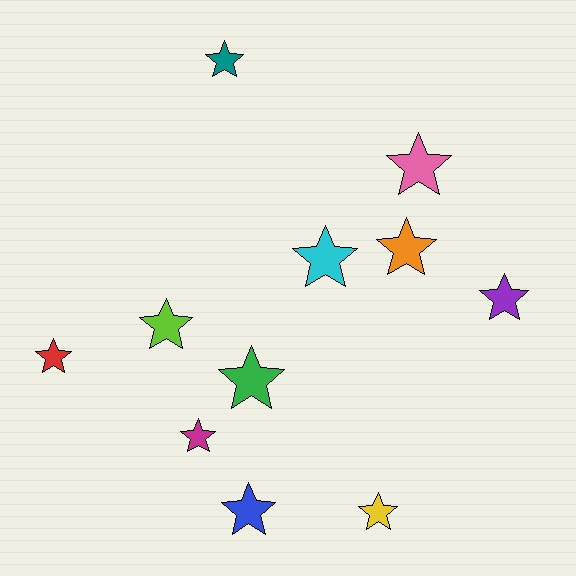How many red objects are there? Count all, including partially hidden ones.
There is 1 red object.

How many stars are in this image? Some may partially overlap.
There are 11 stars.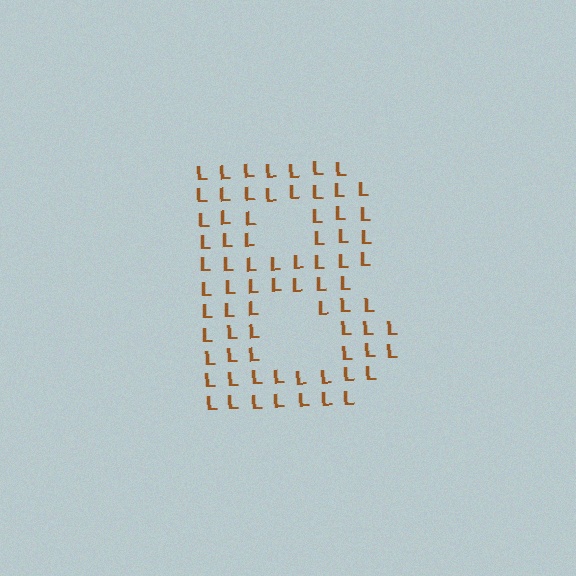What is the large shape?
The large shape is the letter B.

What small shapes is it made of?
It is made of small letter L's.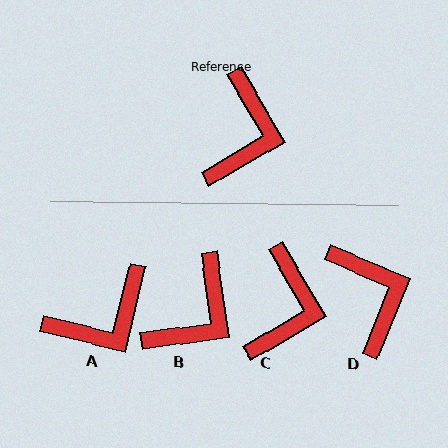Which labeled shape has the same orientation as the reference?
C.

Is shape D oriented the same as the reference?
No, it is off by about 37 degrees.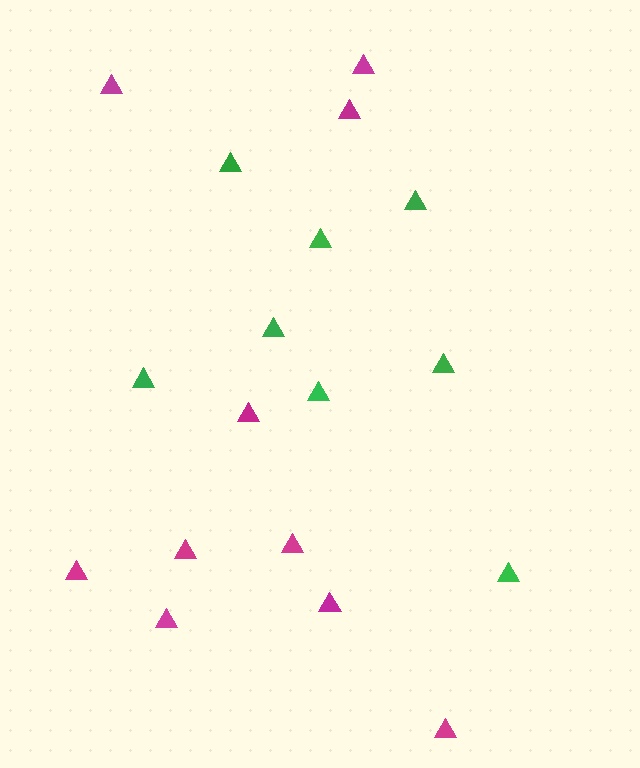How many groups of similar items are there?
There are 2 groups: one group of magenta triangles (10) and one group of green triangles (8).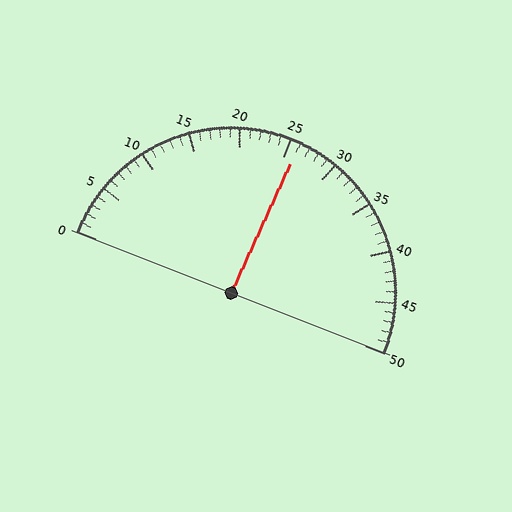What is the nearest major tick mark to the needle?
The nearest major tick mark is 25.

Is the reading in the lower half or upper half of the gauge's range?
The reading is in the upper half of the range (0 to 50).